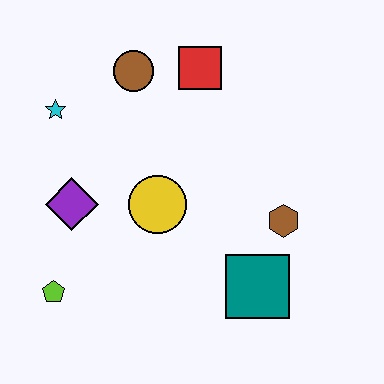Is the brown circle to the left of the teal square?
Yes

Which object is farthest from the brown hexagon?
The cyan star is farthest from the brown hexagon.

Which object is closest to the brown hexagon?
The teal square is closest to the brown hexagon.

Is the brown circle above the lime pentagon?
Yes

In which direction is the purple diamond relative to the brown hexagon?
The purple diamond is to the left of the brown hexagon.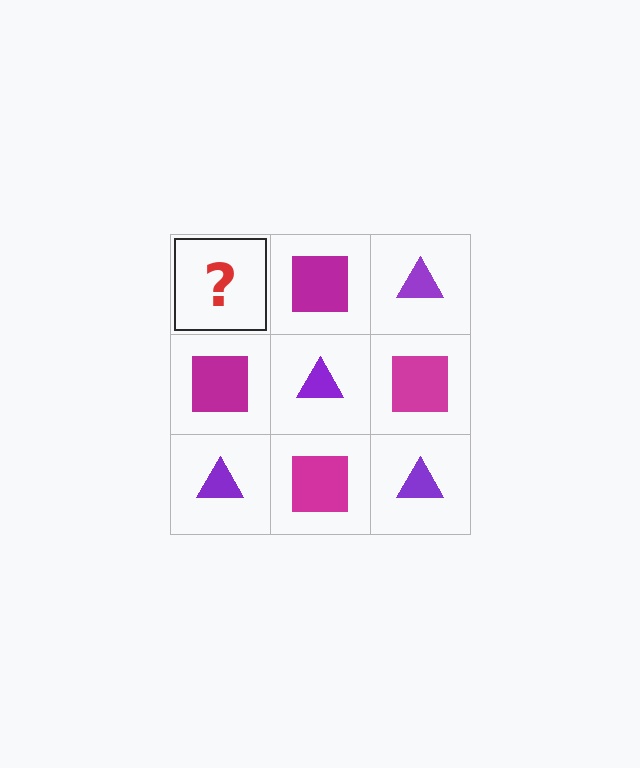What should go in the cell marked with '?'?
The missing cell should contain a purple triangle.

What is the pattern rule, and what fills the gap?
The rule is that it alternates purple triangle and magenta square in a checkerboard pattern. The gap should be filled with a purple triangle.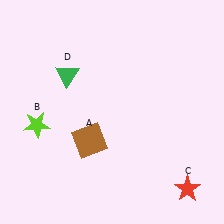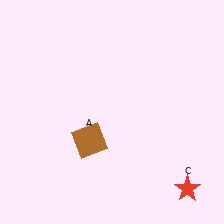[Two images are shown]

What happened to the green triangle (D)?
The green triangle (D) was removed in Image 2. It was in the top-left area of Image 1.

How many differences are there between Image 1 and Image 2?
There are 2 differences between the two images.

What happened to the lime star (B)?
The lime star (B) was removed in Image 2. It was in the bottom-left area of Image 1.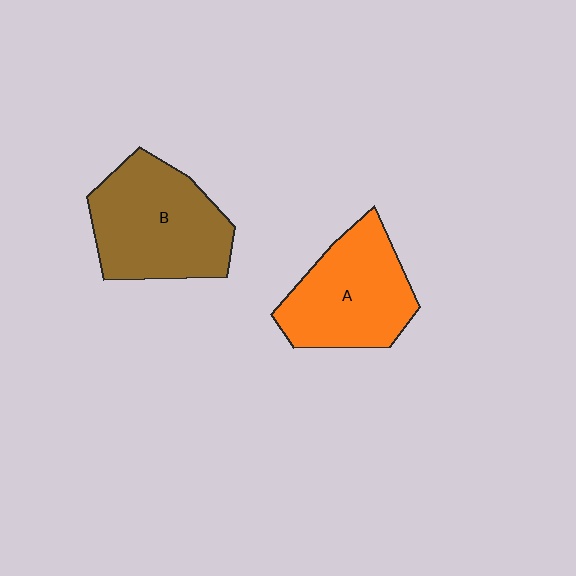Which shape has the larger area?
Shape B (brown).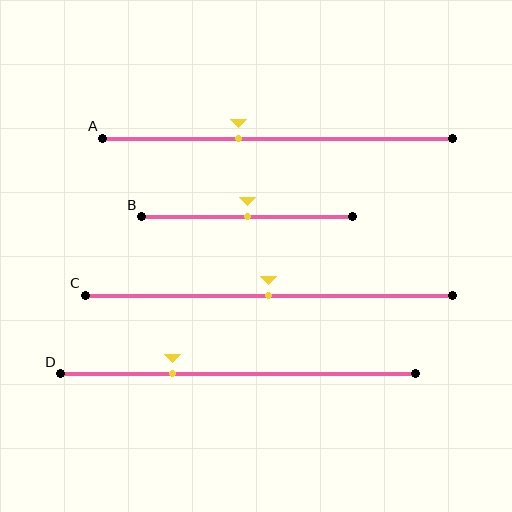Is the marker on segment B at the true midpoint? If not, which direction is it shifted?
Yes, the marker on segment B is at the true midpoint.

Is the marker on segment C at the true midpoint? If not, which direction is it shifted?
Yes, the marker on segment C is at the true midpoint.